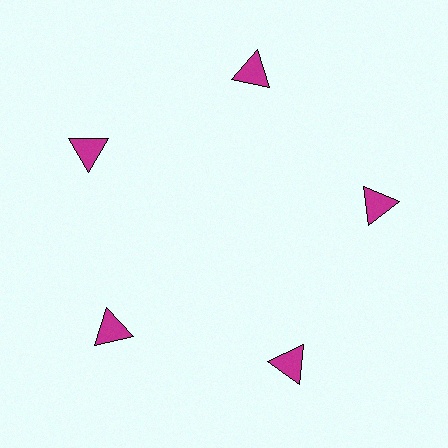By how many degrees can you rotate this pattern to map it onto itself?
The pattern maps onto itself every 72 degrees of rotation.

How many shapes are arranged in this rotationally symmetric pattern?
There are 5 shapes, arranged in 5 groups of 1.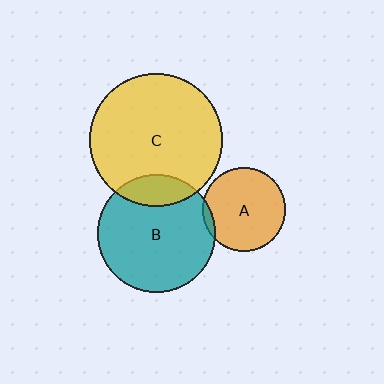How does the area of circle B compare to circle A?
Approximately 2.0 times.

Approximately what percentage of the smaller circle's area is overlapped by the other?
Approximately 15%.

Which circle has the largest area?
Circle C (yellow).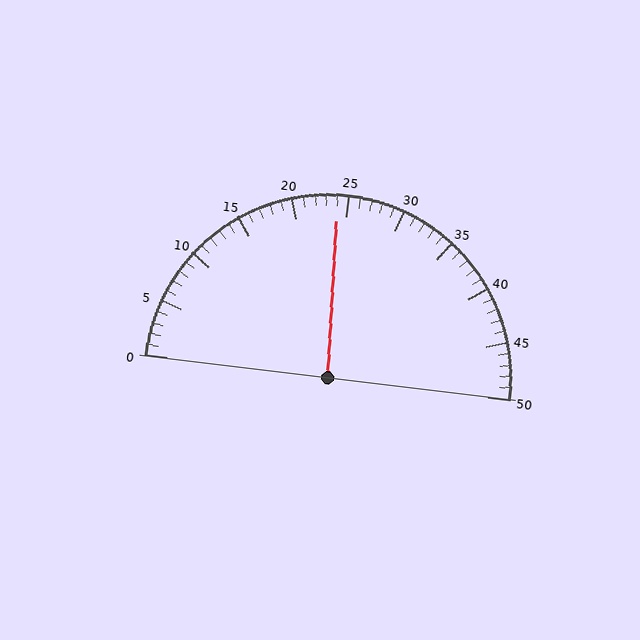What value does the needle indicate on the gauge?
The needle indicates approximately 24.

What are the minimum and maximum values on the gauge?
The gauge ranges from 0 to 50.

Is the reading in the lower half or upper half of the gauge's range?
The reading is in the lower half of the range (0 to 50).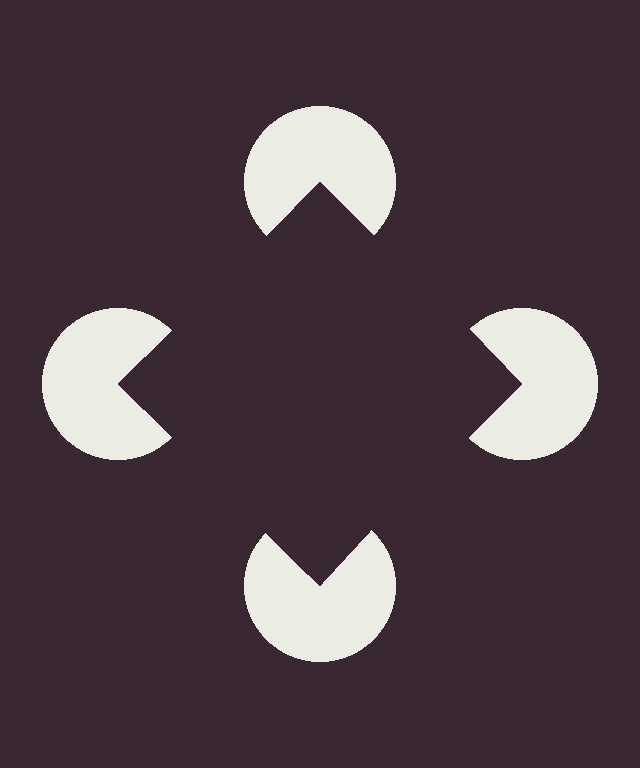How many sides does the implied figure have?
4 sides.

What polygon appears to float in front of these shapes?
An illusory square — its edges are inferred from the aligned wedge cuts in the pac-man discs, not physically drawn.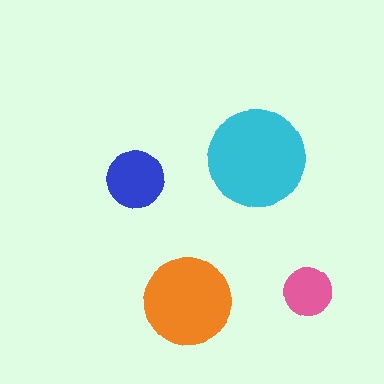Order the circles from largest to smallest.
the cyan one, the orange one, the blue one, the pink one.